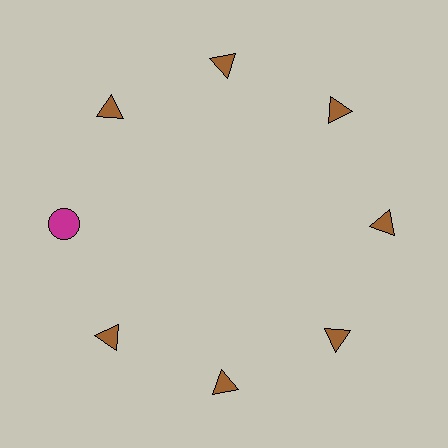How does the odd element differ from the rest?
It differs in both color (magenta instead of brown) and shape (circle instead of triangle).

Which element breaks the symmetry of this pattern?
The magenta circle at roughly the 9 o'clock position breaks the symmetry. All other shapes are brown triangles.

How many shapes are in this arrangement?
There are 8 shapes arranged in a ring pattern.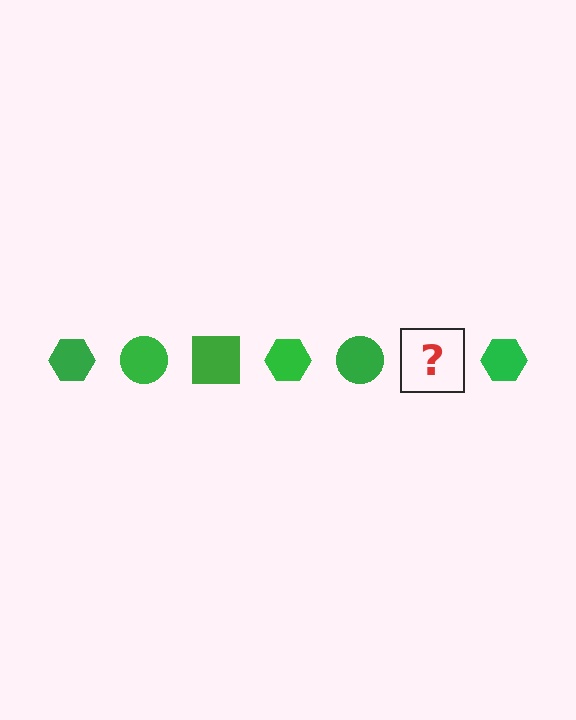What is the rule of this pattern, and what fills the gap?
The rule is that the pattern cycles through hexagon, circle, square shapes in green. The gap should be filled with a green square.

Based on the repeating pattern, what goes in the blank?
The blank should be a green square.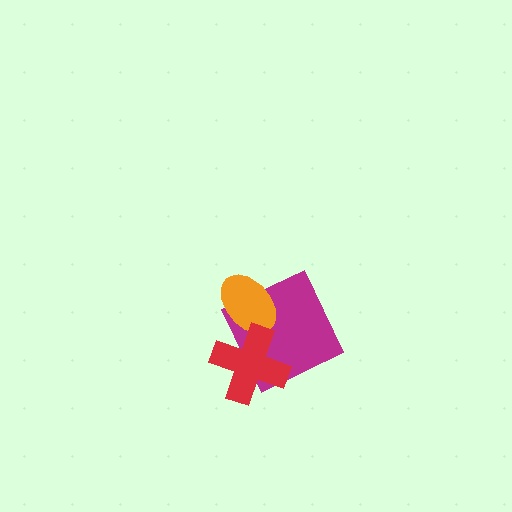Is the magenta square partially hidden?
Yes, it is partially covered by another shape.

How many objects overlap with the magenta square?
2 objects overlap with the magenta square.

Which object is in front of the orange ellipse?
The red cross is in front of the orange ellipse.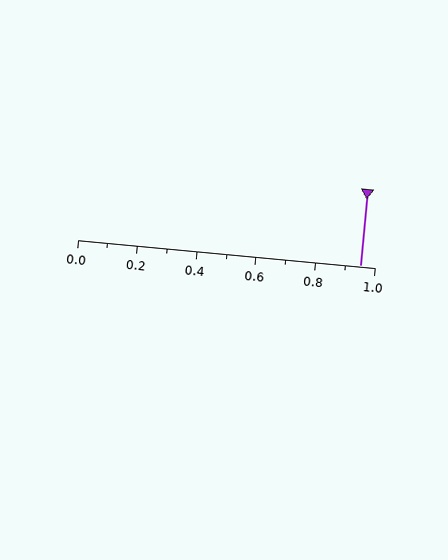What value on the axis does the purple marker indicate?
The marker indicates approximately 0.95.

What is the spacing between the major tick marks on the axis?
The major ticks are spaced 0.2 apart.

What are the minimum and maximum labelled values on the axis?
The axis runs from 0.0 to 1.0.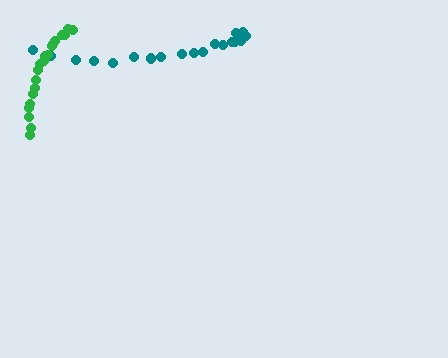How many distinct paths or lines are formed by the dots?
There are 2 distinct paths.